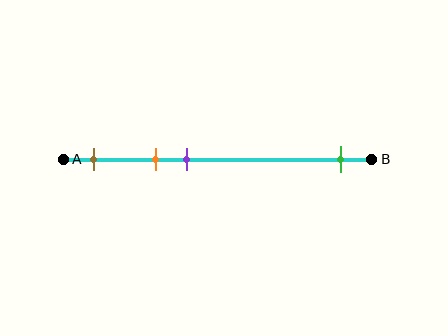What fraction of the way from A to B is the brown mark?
The brown mark is approximately 10% (0.1) of the way from A to B.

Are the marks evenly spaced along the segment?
No, the marks are not evenly spaced.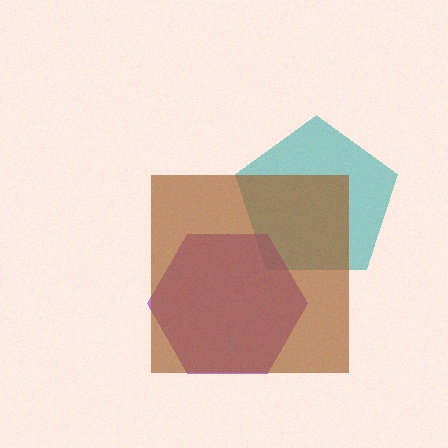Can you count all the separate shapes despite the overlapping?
Yes, there are 3 separate shapes.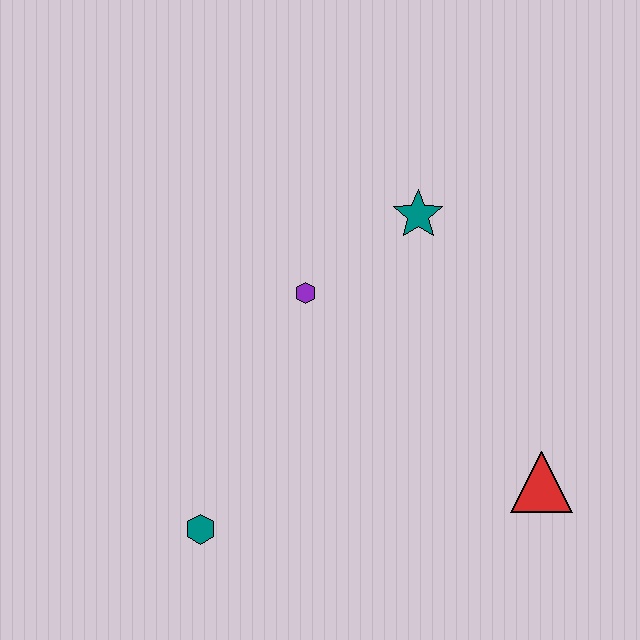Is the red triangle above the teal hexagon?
Yes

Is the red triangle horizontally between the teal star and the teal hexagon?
No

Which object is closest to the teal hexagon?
The purple hexagon is closest to the teal hexagon.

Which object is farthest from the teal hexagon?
The teal star is farthest from the teal hexagon.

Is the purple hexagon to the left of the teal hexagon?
No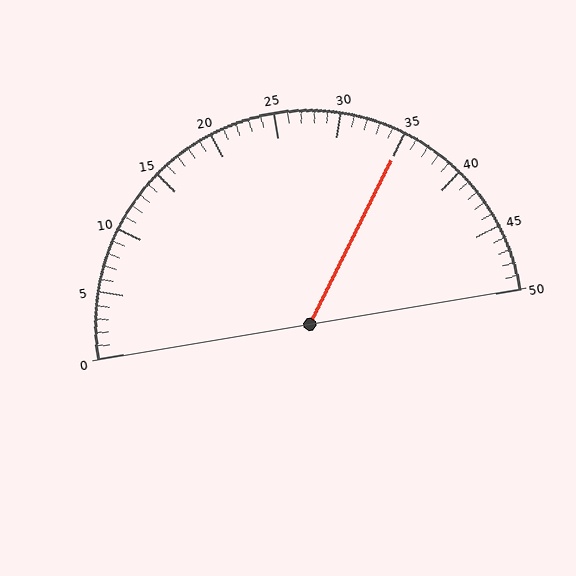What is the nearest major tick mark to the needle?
The nearest major tick mark is 35.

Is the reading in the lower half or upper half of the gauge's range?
The reading is in the upper half of the range (0 to 50).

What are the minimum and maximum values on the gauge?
The gauge ranges from 0 to 50.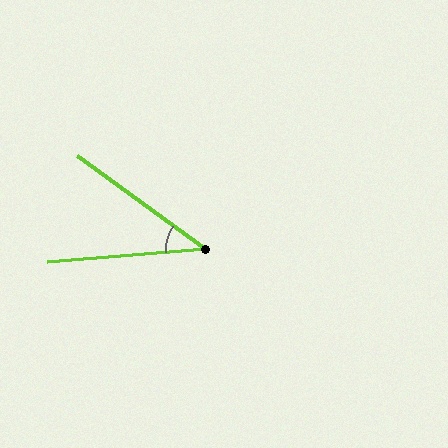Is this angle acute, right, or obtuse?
It is acute.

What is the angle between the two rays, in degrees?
Approximately 41 degrees.